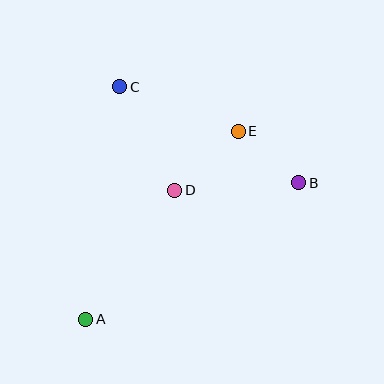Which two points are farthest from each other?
Points A and B are farthest from each other.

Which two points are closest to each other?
Points B and E are closest to each other.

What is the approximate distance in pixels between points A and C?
The distance between A and C is approximately 235 pixels.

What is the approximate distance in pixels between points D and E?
The distance between D and E is approximately 87 pixels.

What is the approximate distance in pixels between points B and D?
The distance between B and D is approximately 124 pixels.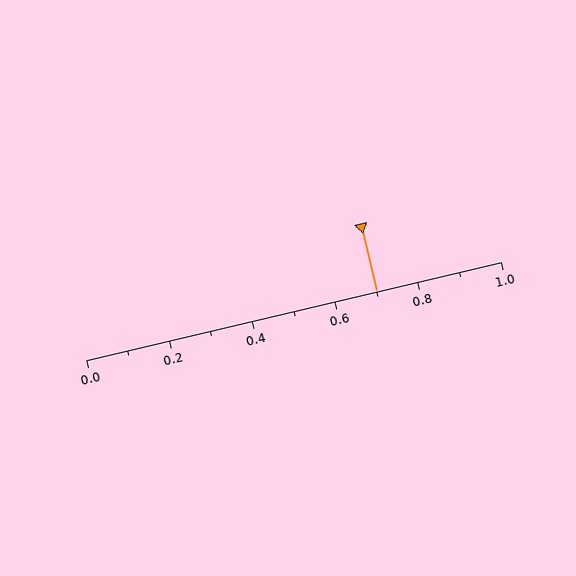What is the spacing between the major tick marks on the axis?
The major ticks are spaced 0.2 apart.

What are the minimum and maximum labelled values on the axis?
The axis runs from 0.0 to 1.0.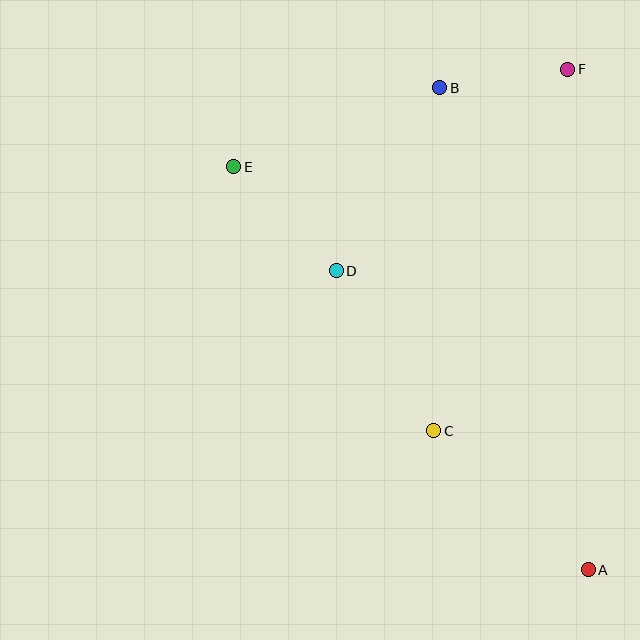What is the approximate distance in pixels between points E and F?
The distance between E and F is approximately 348 pixels.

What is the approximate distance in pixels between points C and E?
The distance between C and E is approximately 331 pixels.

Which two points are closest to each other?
Points B and F are closest to each other.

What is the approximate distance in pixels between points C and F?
The distance between C and F is approximately 385 pixels.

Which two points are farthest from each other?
Points A and E are farthest from each other.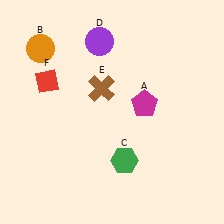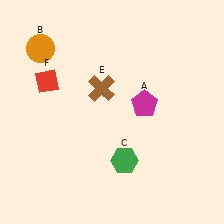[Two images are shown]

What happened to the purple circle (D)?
The purple circle (D) was removed in Image 2. It was in the top-left area of Image 1.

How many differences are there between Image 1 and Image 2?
There is 1 difference between the two images.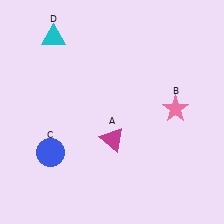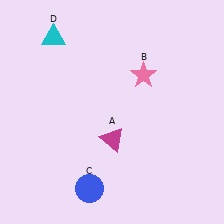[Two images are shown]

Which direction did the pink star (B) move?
The pink star (B) moved up.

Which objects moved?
The objects that moved are: the pink star (B), the blue circle (C).